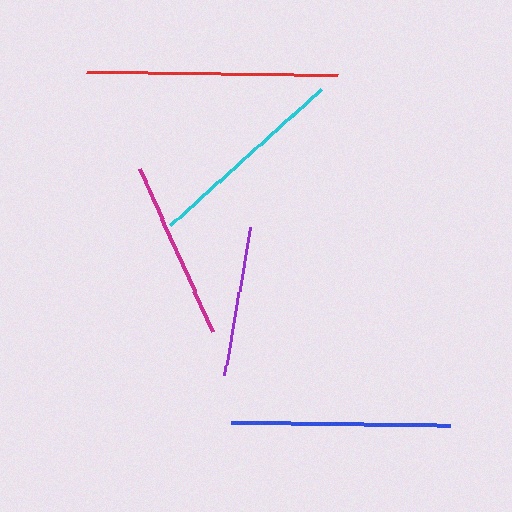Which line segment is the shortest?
The purple line is the shortest at approximately 150 pixels.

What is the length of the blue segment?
The blue segment is approximately 219 pixels long.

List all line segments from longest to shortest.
From longest to shortest: red, blue, cyan, magenta, purple.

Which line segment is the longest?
The red line is the longest at approximately 251 pixels.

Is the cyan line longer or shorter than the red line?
The red line is longer than the cyan line.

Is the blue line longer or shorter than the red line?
The red line is longer than the blue line.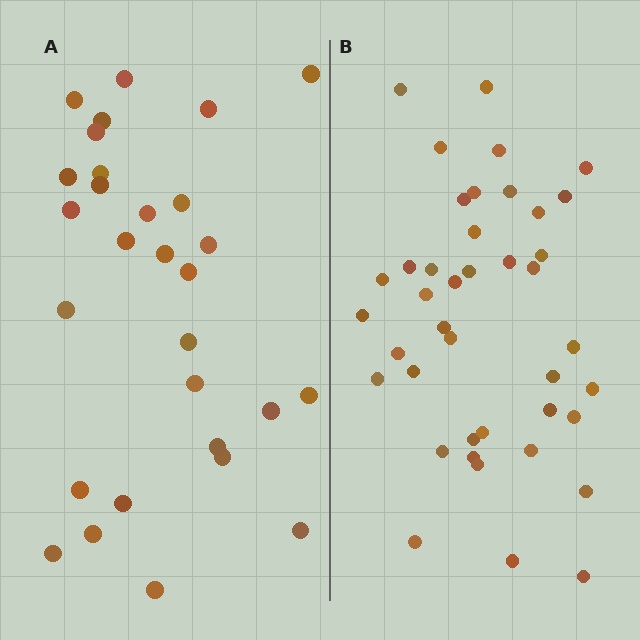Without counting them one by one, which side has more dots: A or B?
Region B (the right region) has more dots.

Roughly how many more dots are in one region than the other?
Region B has roughly 12 or so more dots than region A.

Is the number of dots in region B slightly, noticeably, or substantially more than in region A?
Region B has noticeably more, but not dramatically so. The ratio is roughly 1.4 to 1.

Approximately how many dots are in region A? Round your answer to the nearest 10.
About 30 dots. (The exact count is 29, which rounds to 30.)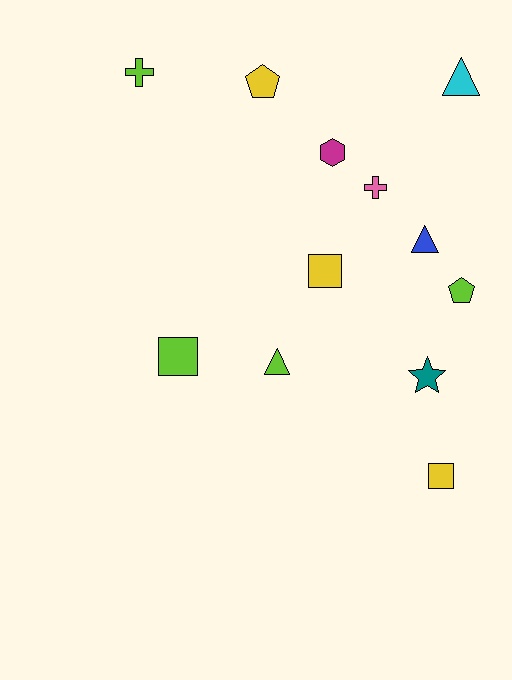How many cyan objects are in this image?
There is 1 cyan object.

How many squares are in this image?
There are 3 squares.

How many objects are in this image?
There are 12 objects.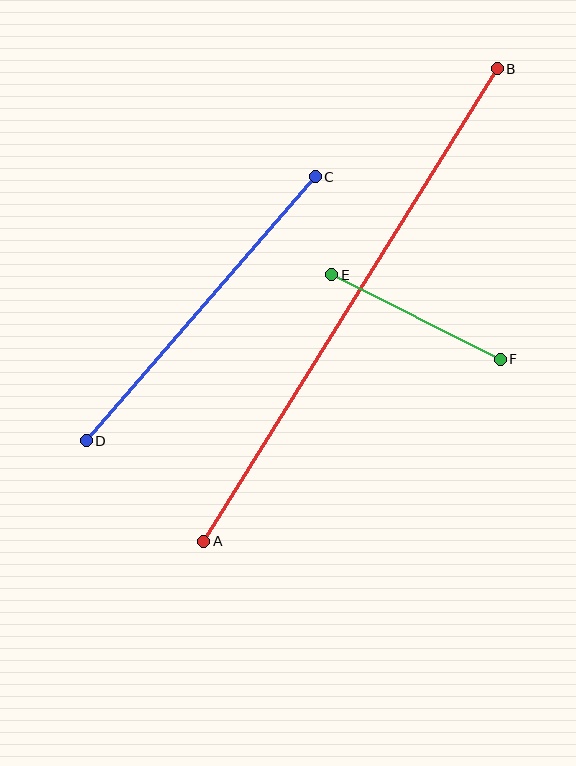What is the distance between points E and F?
The distance is approximately 189 pixels.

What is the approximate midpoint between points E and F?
The midpoint is at approximately (416, 317) pixels.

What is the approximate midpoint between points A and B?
The midpoint is at approximately (350, 305) pixels.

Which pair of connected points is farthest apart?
Points A and B are farthest apart.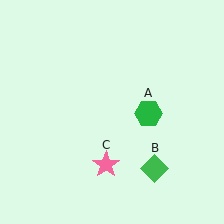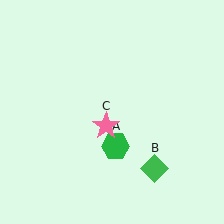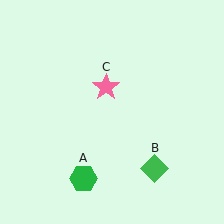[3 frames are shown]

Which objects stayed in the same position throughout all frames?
Green diamond (object B) remained stationary.